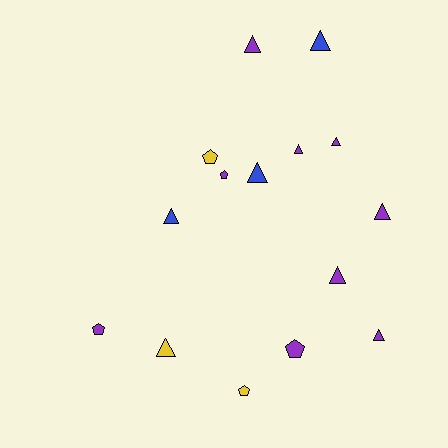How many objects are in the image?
There are 15 objects.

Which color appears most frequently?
Purple, with 9 objects.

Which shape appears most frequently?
Triangle, with 10 objects.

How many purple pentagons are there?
There are 3 purple pentagons.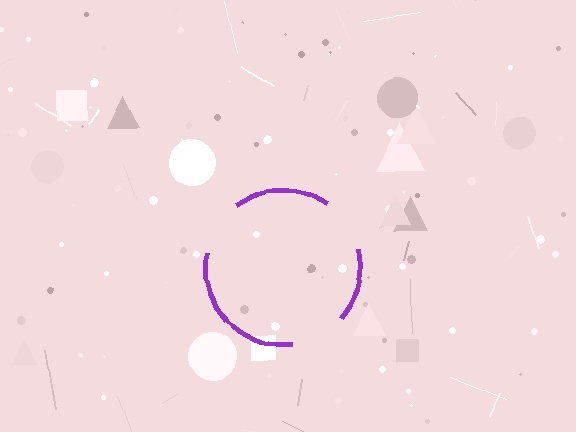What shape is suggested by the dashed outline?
The dashed outline suggests a circle.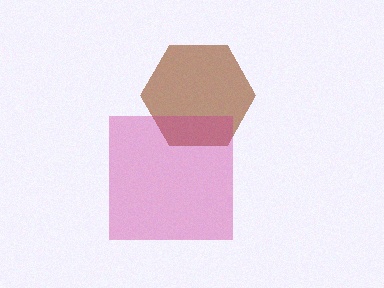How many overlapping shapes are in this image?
There are 2 overlapping shapes in the image.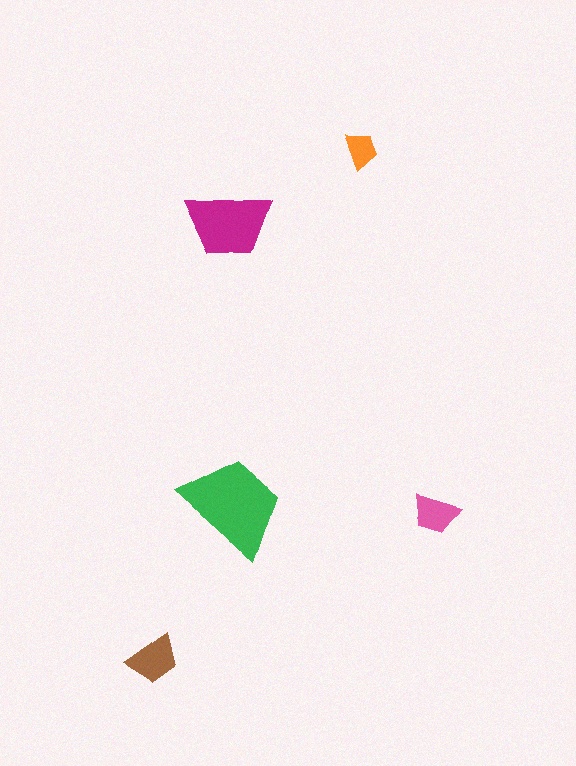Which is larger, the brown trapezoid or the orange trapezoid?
The brown one.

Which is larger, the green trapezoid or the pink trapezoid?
The green one.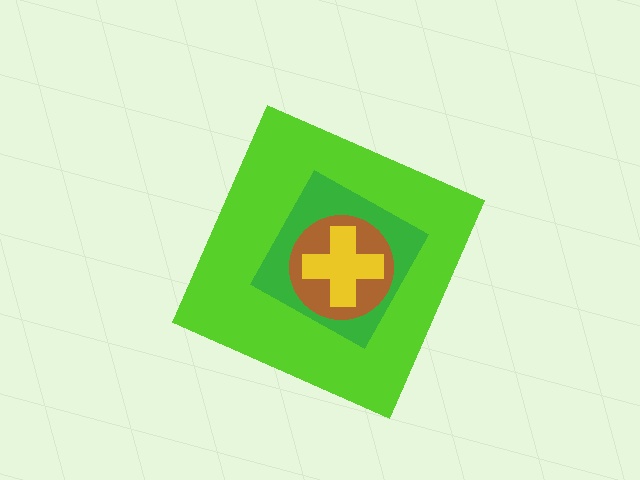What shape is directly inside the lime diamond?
The green square.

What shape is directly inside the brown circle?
The yellow cross.